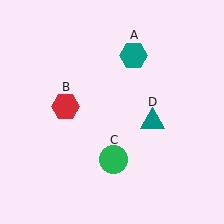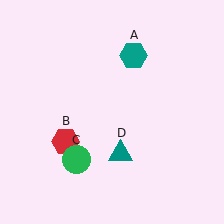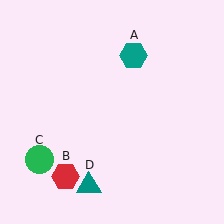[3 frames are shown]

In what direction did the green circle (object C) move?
The green circle (object C) moved left.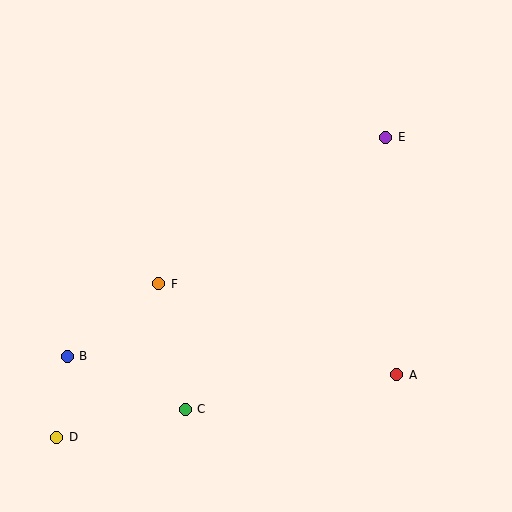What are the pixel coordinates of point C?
Point C is at (185, 409).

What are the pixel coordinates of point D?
Point D is at (57, 437).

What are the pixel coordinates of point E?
Point E is at (386, 137).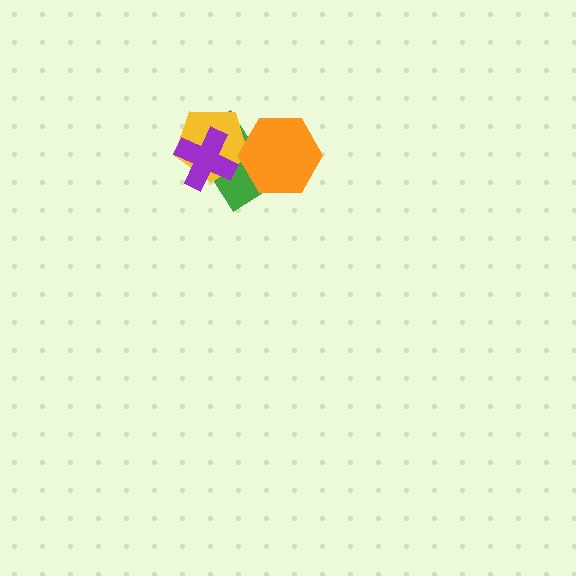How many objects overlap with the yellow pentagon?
3 objects overlap with the yellow pentagon.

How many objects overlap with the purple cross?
2 objects overlap with the purple cross.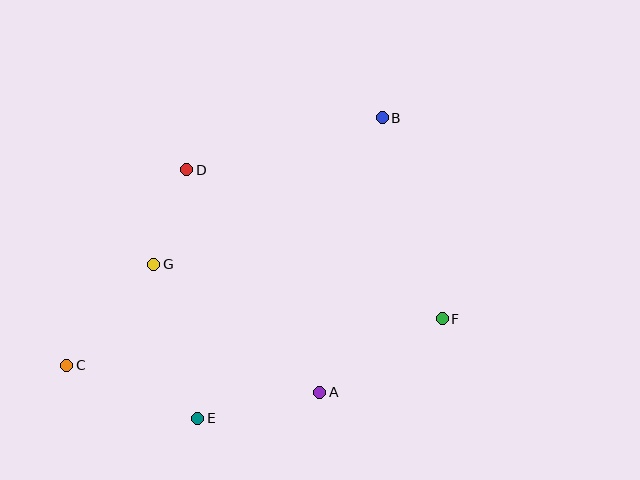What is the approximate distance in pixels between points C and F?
The distance between C and F is approximately 378 pixels.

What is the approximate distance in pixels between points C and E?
The distance between C and E is approximately 141 pixels.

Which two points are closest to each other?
Points D and G are closest to each other.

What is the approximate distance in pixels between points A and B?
The distance between A and B is approximately 282 pixels.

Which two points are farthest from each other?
Points B and C are farthest from each other.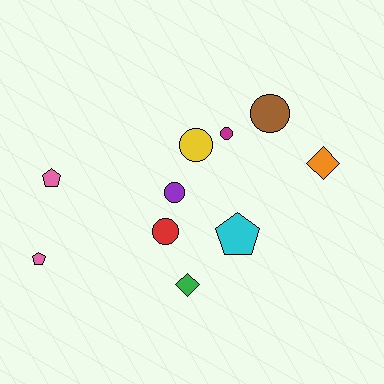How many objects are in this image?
There are 10 objects.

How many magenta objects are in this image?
There is 1 magenta object.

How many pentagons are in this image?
There are 3 pentagons.